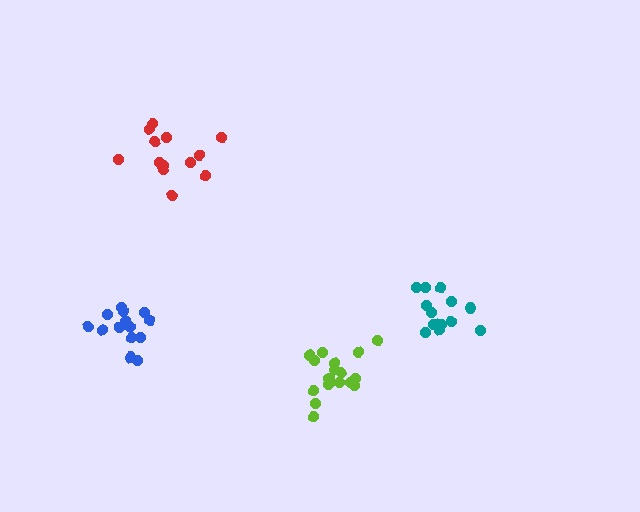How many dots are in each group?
Group 1: 17 dots, Group 2: 14 dots, Group 3: 13 dots, Group 4: 14 dots (58 total).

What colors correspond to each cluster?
The clusters are colored: lime, teal, red, blue.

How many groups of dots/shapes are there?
There are 4 groups.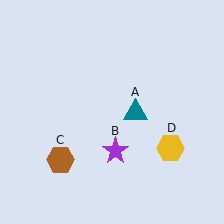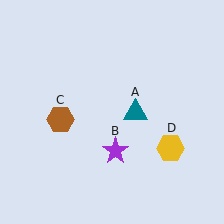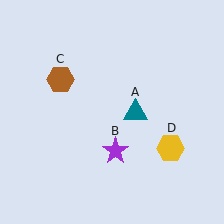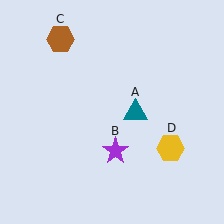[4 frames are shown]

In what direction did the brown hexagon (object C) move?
The brown hexagon (object C) moved up.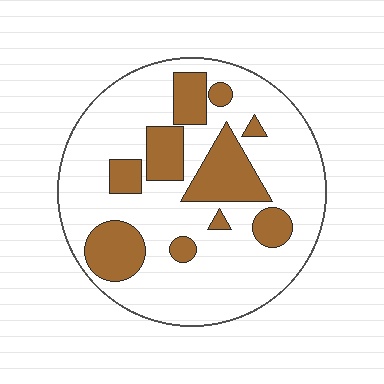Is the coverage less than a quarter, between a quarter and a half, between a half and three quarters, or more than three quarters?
Between a quarter and a half.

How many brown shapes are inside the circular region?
10.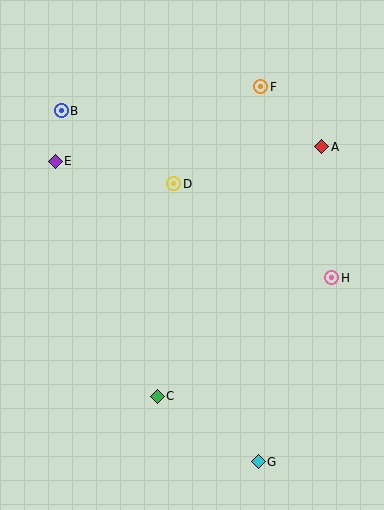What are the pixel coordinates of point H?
Point H is at (332, 278).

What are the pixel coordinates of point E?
Point E is at (55, 161).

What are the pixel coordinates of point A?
Point A is at (322, 147).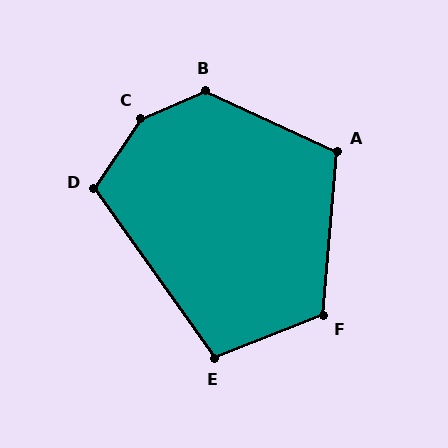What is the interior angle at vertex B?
Approximately 132 degrees (obtuse).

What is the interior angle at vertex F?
Approximately 117 degrees (obtuse).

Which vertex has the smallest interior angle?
E, at approximately 104 degrees.